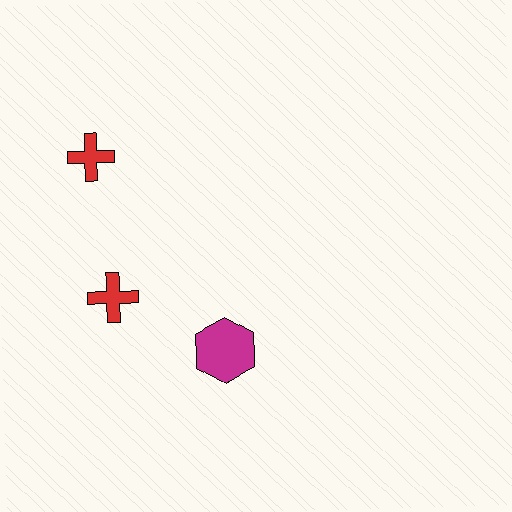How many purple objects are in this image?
There are no purple objects.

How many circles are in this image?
There are no circles.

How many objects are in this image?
There are 3 objects.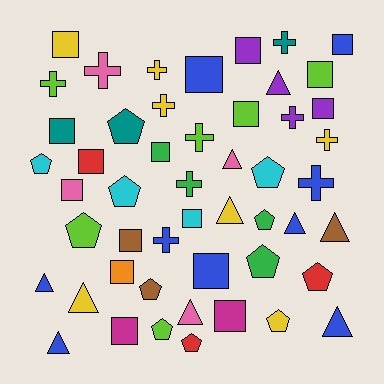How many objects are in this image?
There are 50 objects.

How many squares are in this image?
There are 17 squares.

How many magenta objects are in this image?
There are 2 magenta objects.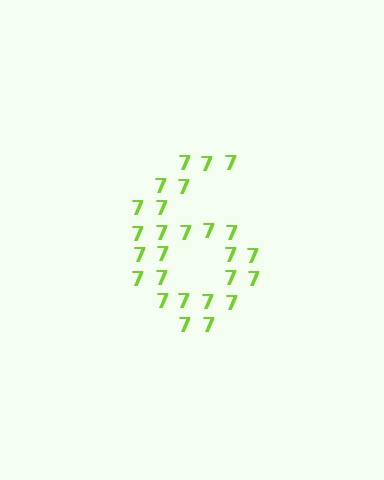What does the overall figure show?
The overall figure shows the digit 6.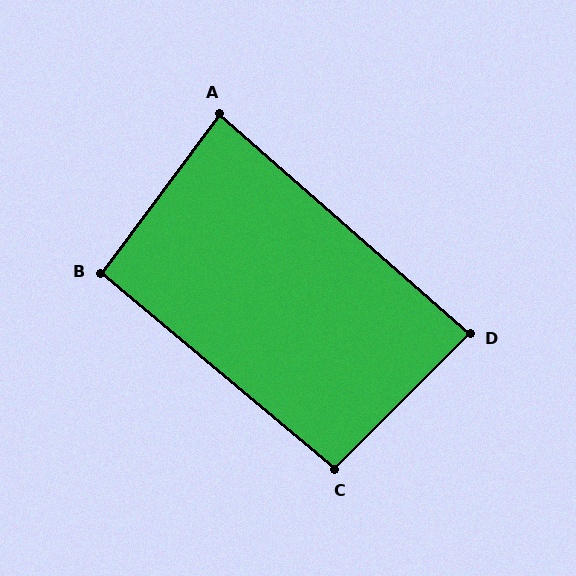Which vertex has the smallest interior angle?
A, at approximately 85 degrees.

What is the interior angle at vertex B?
Approximately 94 degrees (approximately right).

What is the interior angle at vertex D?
Approximately 86 degrees (approximately right).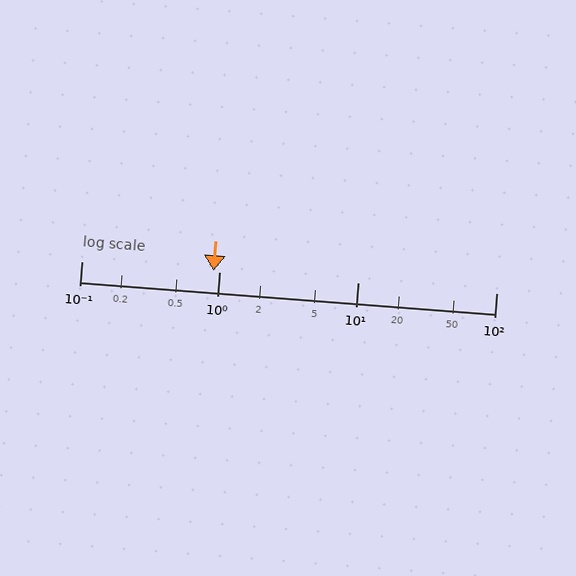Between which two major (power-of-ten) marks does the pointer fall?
The pointer is between 0.1 and 1.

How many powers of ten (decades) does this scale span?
The scale spans 3 decades, from 0.1 to 100.